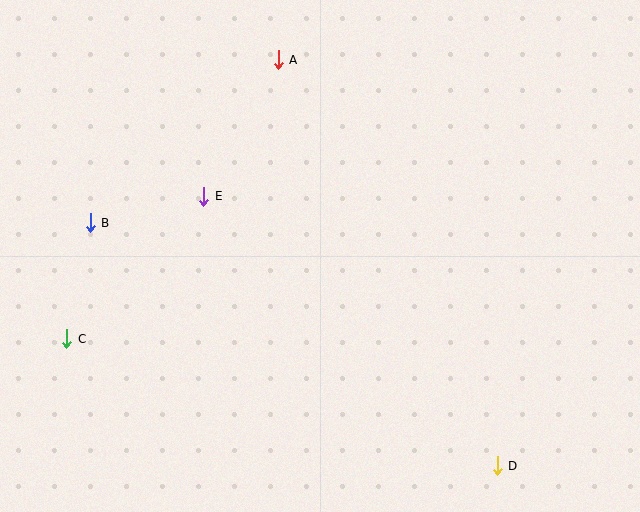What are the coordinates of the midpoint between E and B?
The midpoint between E and B is at (147, 210).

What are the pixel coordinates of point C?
Point C is at (67, 339).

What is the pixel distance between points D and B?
The distance between D and B is 474 pixels.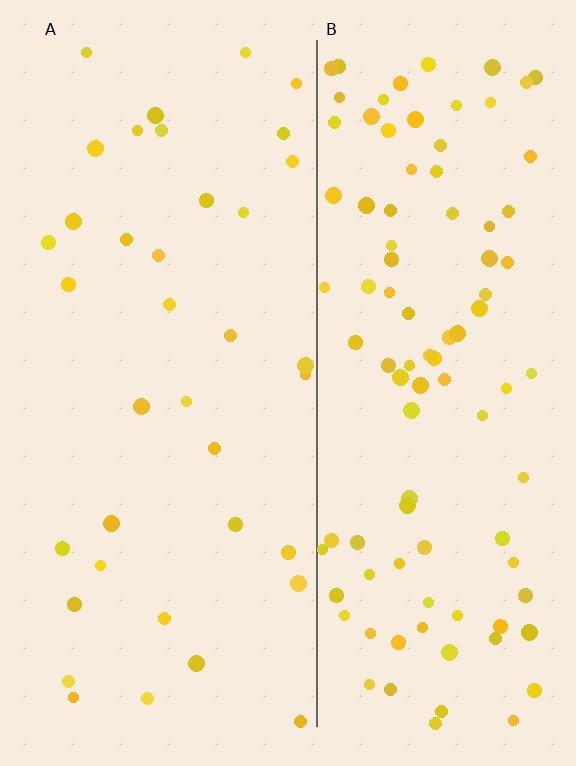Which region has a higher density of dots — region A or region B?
B (the right).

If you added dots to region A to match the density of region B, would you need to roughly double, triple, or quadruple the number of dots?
Approximately triple.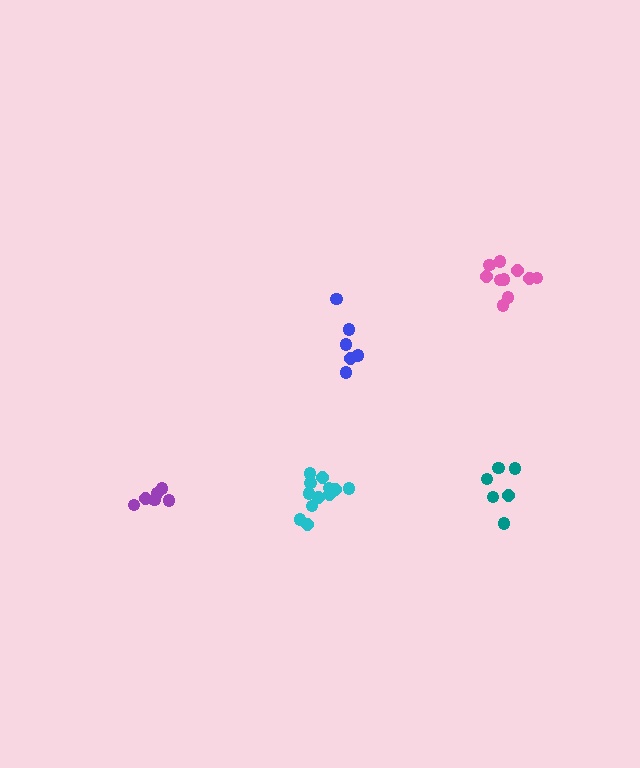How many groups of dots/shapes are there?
There are 5 groups.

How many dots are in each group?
Group 1: 6 dots, Group 2: 12 dots, Group 3: 10 dots, Group 4: 6 dots, Group 5: 6 dots (40 total).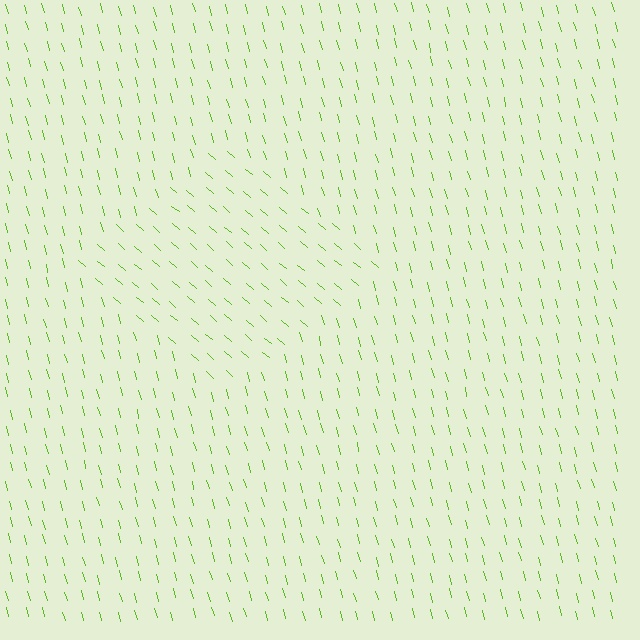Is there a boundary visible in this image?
Yes, there is a texture boundary formed by a change in line orientation.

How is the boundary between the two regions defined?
The boundary is defined purely by a change in line orientation (approximately 34 degrees difference). All lines are the same color and thickness.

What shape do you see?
I see a diamond.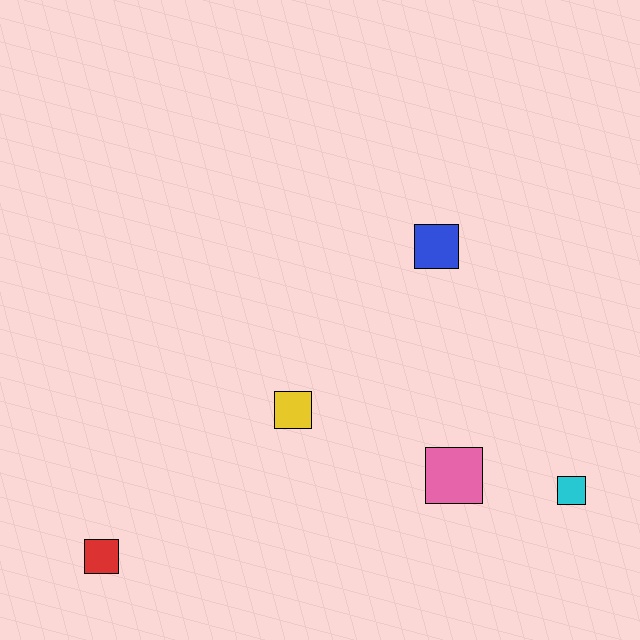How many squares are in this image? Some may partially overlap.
There are 5 squares.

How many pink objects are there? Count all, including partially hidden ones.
There is 1 pink object.